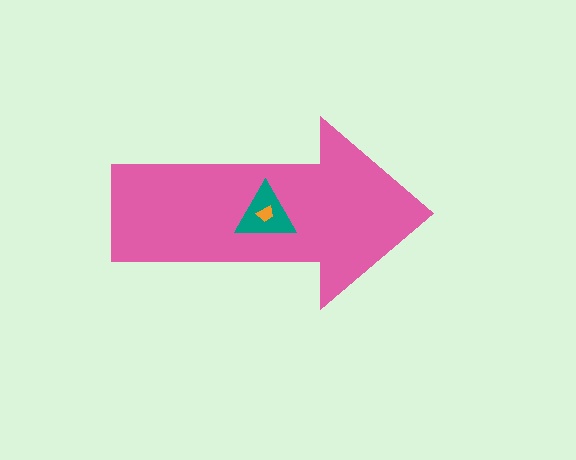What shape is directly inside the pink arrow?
The teal triangle.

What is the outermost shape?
The pink arrow.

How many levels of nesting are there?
3.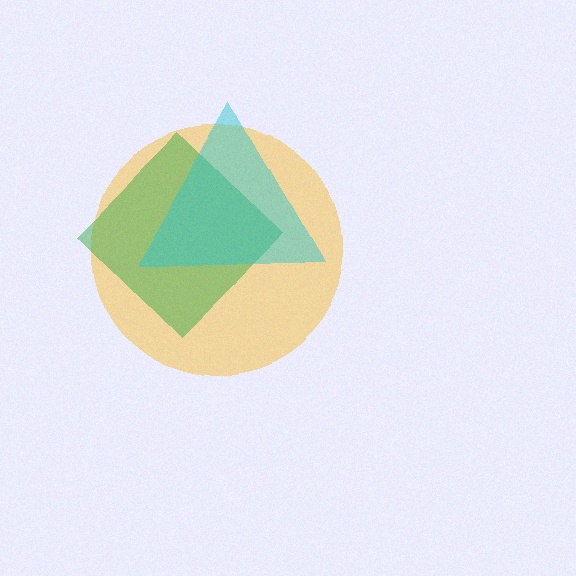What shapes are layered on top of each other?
The layered shapes are: a yellow circle, a green diamond, a cyan triangle.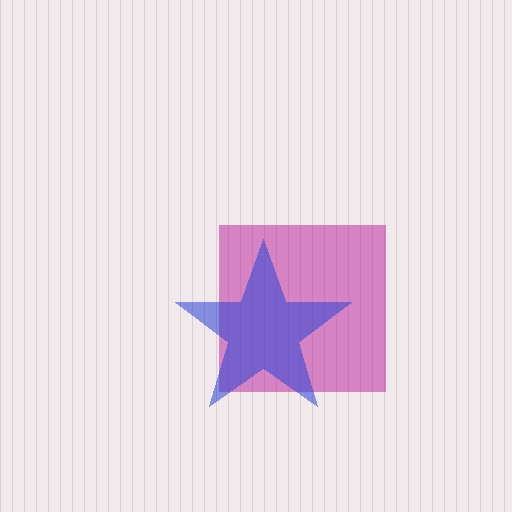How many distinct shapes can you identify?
There are 2 distinct shapes: a magenta square, a blue star.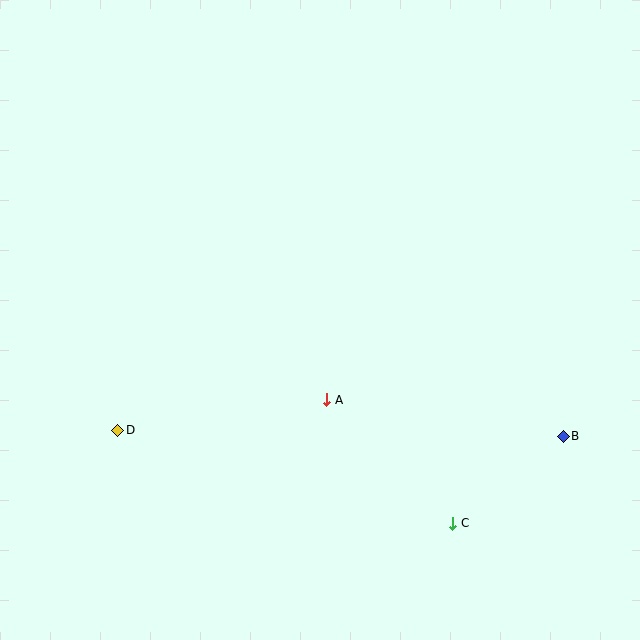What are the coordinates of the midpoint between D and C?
The midpoint between D and C is at (285, 477).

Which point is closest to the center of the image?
Point A at (327, 400) is closest to the center.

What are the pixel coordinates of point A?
Point A is at (327, 400).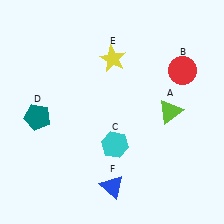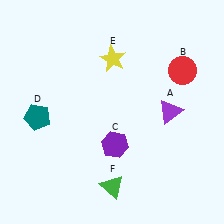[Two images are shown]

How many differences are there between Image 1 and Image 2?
There are 3 differences between the two images.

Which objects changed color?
A changed from lime to purple. C changed from cyan to purple. F changed from blue to green.